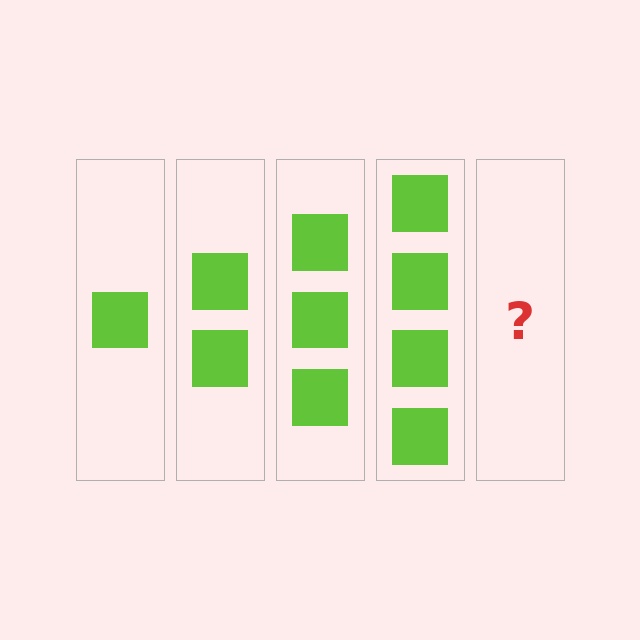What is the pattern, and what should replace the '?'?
The pattern is that each step adds one more square. The '?' should be 5 squares.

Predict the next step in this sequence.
The next step is 5 squares.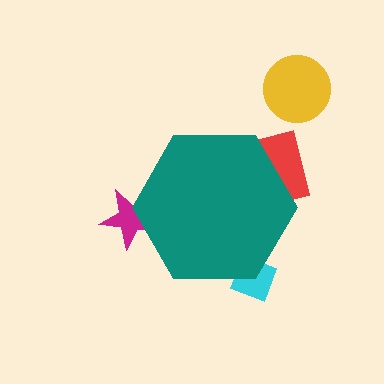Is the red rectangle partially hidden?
Yes, the red rectangle is partially hidden behind the teal hexagon.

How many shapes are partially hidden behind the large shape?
3 shapes are partially hidden.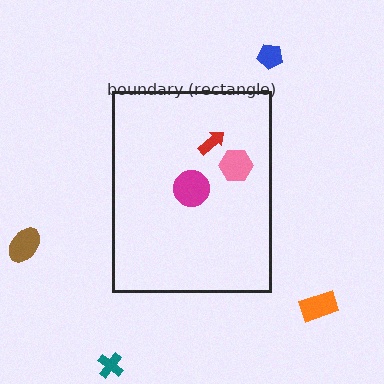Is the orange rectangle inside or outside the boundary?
Outside.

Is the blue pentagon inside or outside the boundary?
Outside.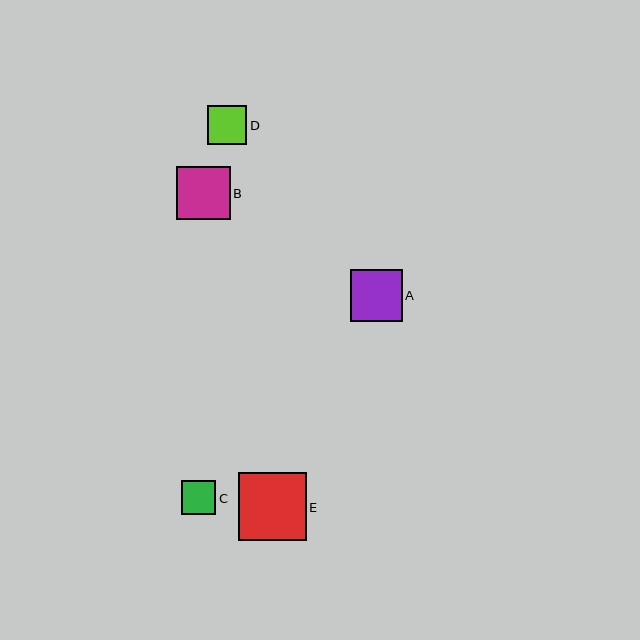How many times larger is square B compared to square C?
Square B is approximately 1.6 times the size of square C.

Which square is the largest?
Square E is the largest with a size of approximately 68 pixels.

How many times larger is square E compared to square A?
Square E is approximately 1.3 times the size of square A.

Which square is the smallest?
Square C is the smallest with a size of approximately 34 pixels.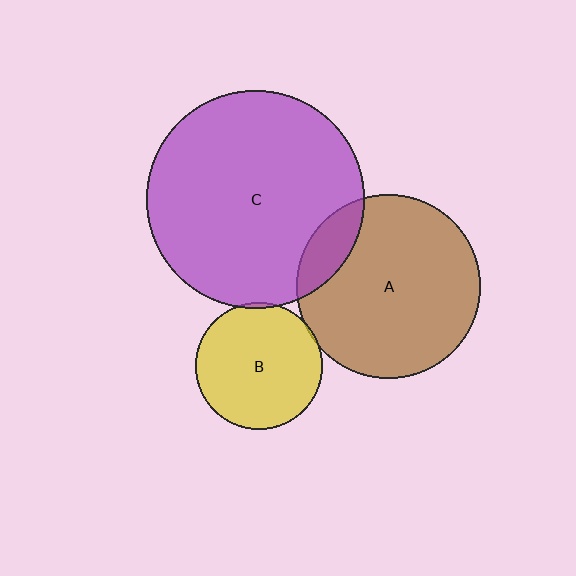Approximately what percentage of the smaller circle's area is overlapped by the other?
Approximately 15%.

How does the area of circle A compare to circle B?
Approximately 2.1 times.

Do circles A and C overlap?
Yes.